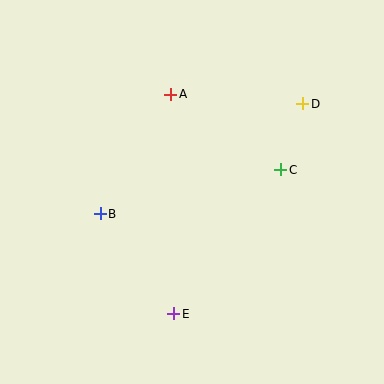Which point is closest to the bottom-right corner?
Point E is closest to the bottom-right corner.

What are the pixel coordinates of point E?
Point E is at (174, 314).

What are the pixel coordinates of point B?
Point B is at (100, 214).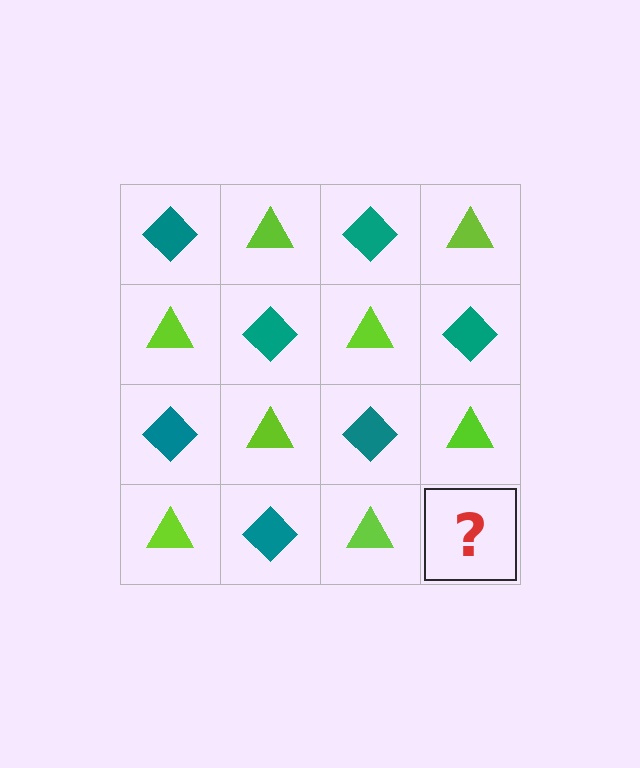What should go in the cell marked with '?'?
The missing cell should contain a teal diamond.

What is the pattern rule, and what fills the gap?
The rule is that it alternates teal diamond and lime triangle in a checkerboard pattern. The gap should be filled with a teal diamond.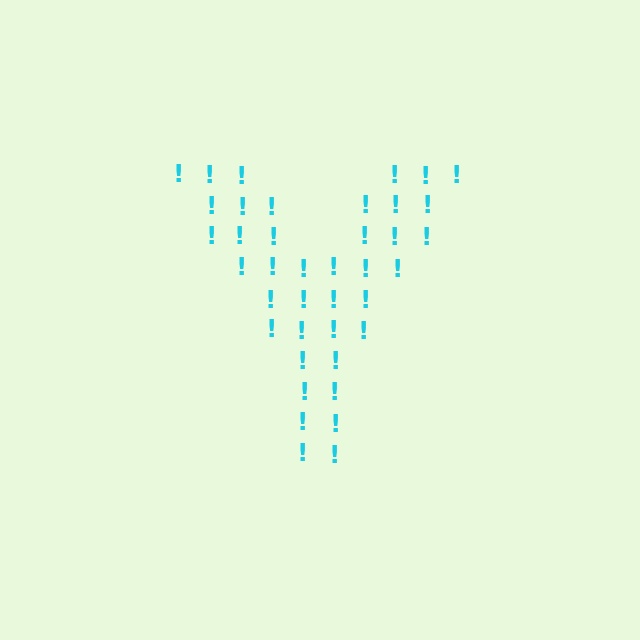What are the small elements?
The small elements are exclamation marks.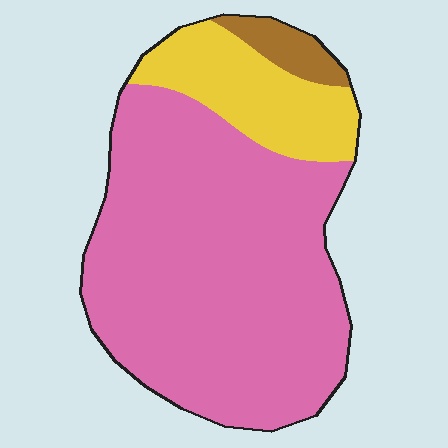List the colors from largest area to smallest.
From largest to smallest: pink, yellow, brown.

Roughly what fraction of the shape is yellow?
Yellow covers roughly 20% of the shape.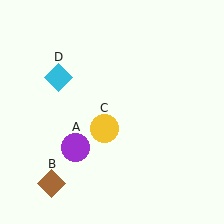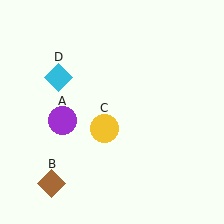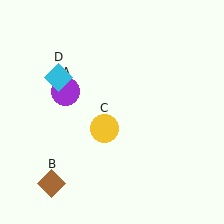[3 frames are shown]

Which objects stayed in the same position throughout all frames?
Brown diamond (object B) and yellow circle (object C) and cyan diamond (object D) remained stationary.